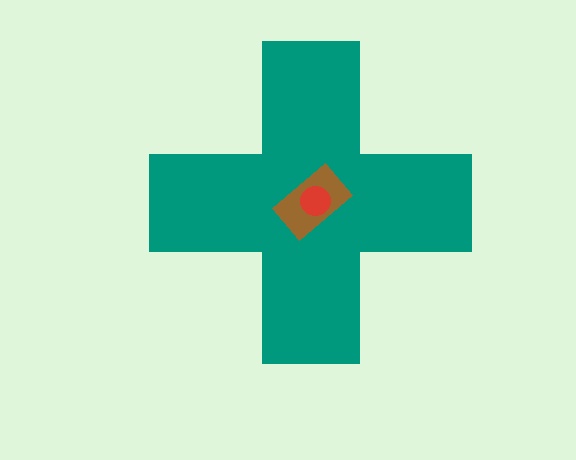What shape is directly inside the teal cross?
The brown rectangle.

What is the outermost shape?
The teal cross.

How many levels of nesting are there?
3.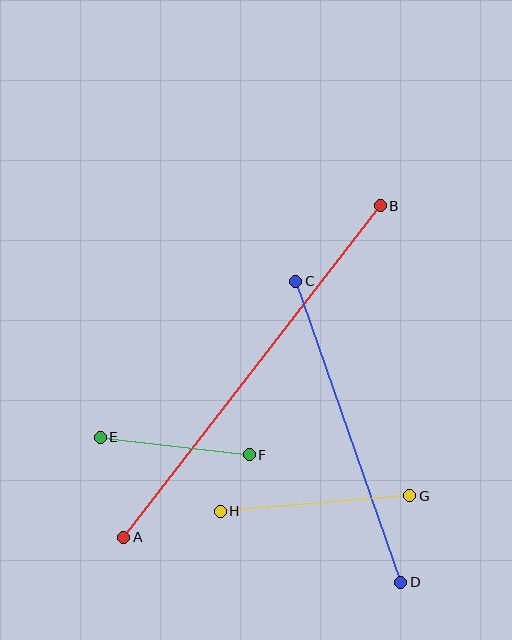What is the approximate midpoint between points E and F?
The midpoint is at approximately (175, 446) pixels.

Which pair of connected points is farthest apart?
Points A and B are farthest apart.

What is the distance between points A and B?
The distance is approximately 419 pixels.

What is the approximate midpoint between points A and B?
The midpoint is at approximately (252, 371) pixels.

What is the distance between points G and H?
The distance is approximately 190 pixels.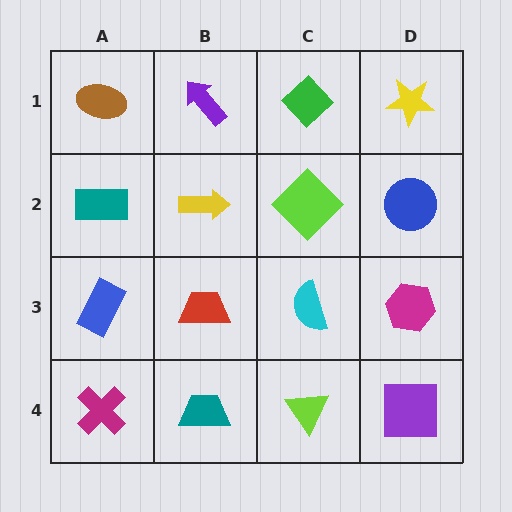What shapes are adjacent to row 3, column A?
A teal rectangle (row 2, column A), a magenta cross (row 4, column A), a red trapezoid (row 3, column B).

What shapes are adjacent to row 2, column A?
A brown ellipse (row 1, column A), a blue rectangle (row 3, column A), a yellow arrow (row 2, column B).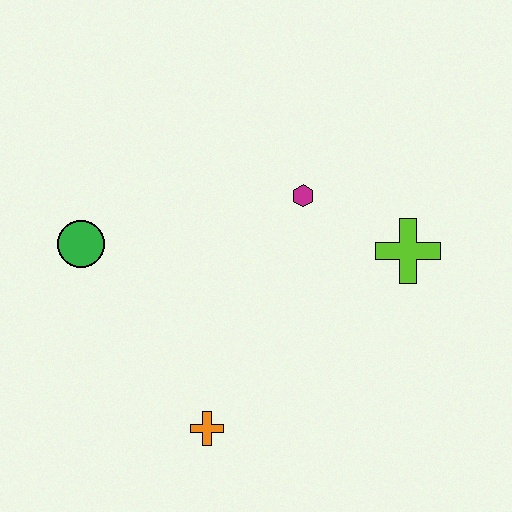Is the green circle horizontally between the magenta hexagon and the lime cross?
No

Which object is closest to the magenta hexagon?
The lime cross is closest to the magenta hexagon.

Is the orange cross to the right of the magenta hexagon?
No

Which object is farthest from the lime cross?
The green circle is farthest from the lime cross.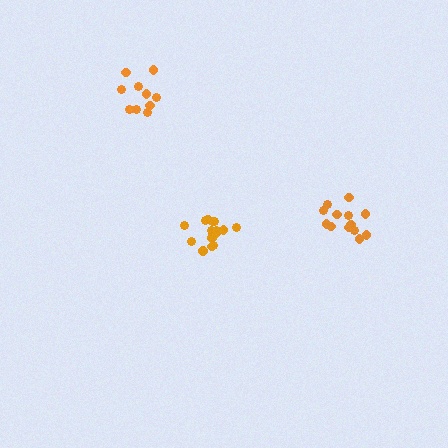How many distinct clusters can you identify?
There are 3 distinct clusters.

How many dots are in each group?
Group 1: 13 dots, Group 2: 10 dots, Group 3: 16 dots (39 total).